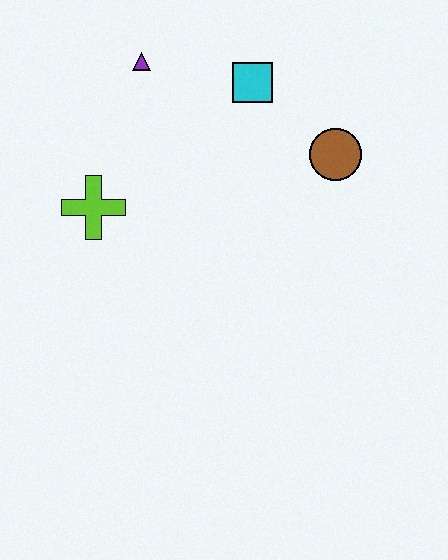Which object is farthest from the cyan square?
The lime cross is farthest from the cyan square.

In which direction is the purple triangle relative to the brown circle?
The purple triangle is to the left of the brown circle.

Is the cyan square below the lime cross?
No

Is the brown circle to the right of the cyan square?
Yes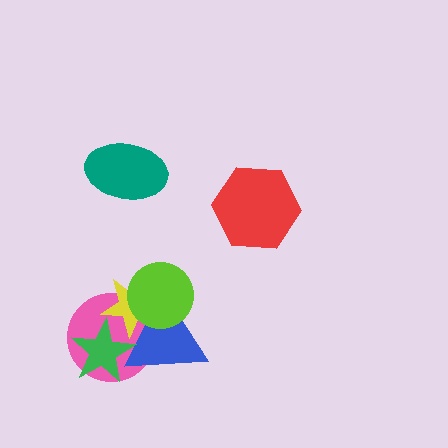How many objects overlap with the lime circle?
3 objects overlap with the lime circle.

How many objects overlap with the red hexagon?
0 objects overlap with the red hexagon.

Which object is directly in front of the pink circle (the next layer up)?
The yellow star is directly in front of the pink circle.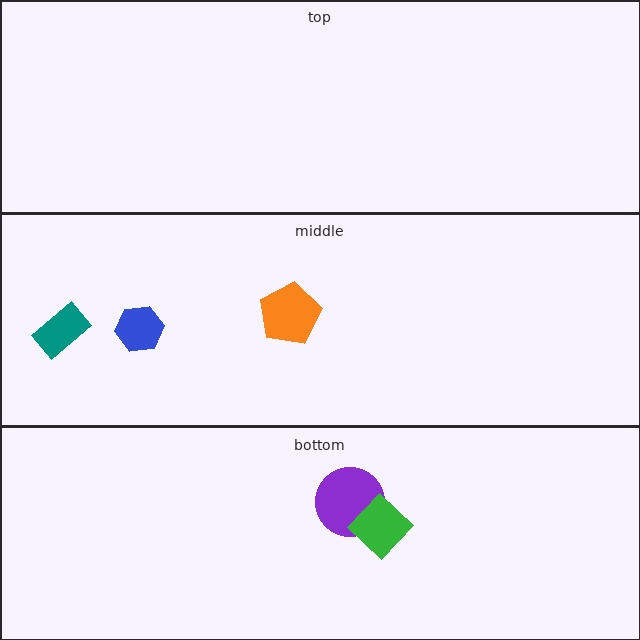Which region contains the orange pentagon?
The middle region.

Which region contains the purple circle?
The bottom region.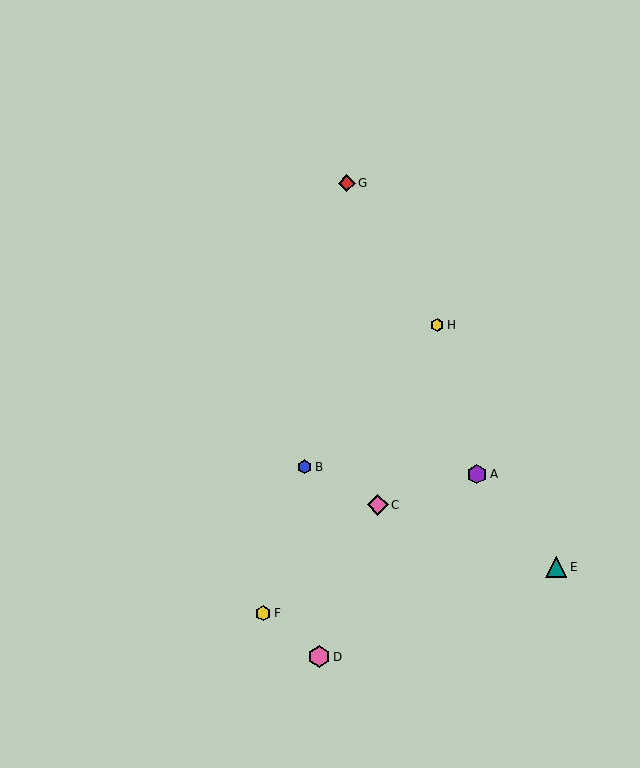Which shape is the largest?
The pink hexagon (labeled D) is the largest.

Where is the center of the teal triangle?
The center of the teal triangle is at (556, 567).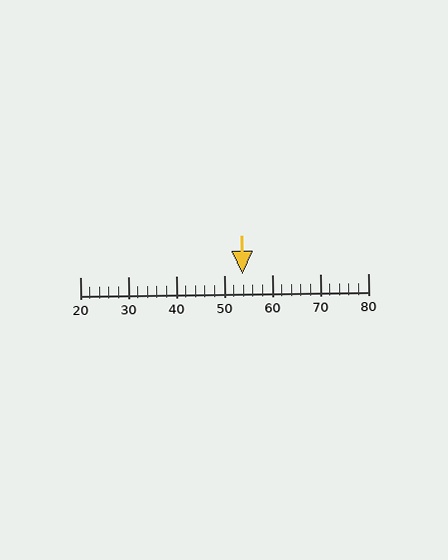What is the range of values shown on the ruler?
The ruler shows values from 20 to 80.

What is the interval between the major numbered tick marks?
The major tick marks are spaced 10 units apart.